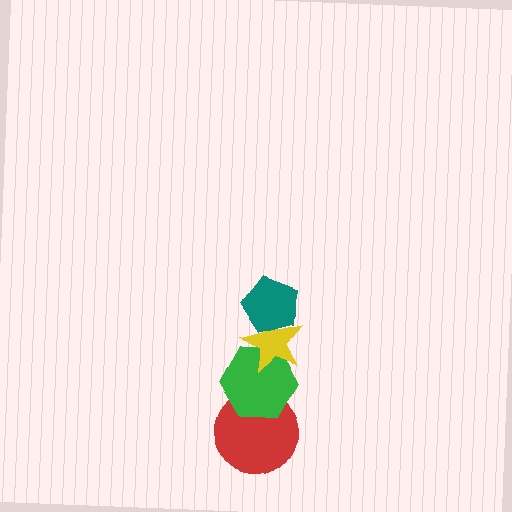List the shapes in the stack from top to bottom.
From top to bottom: the teal pentagon, the yellow star, the green hexagon, the red circle.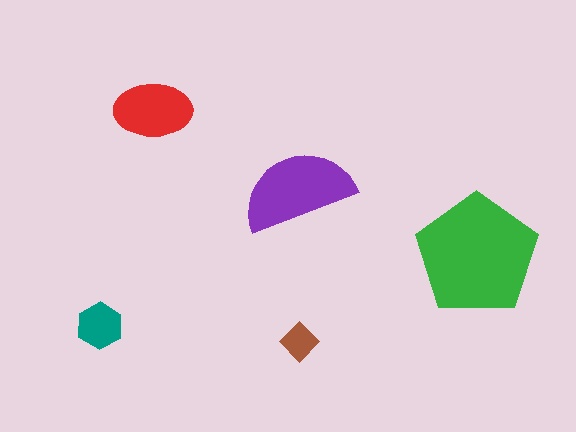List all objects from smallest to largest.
The brown diamond, the teal hexagon, the red ellipse, the purple semicircle, the green pentagon.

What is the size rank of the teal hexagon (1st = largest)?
4th.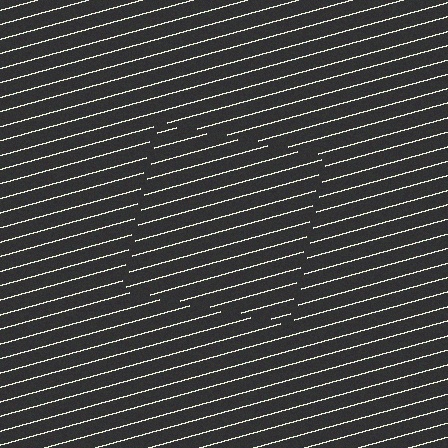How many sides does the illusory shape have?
4 sides — the line-ends trace a square.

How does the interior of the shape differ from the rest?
The interior of the shape contains the same grating, shifted by half a period — the contour is defined by the phase discontinuity where line-ends from the inner and outer gratings abut.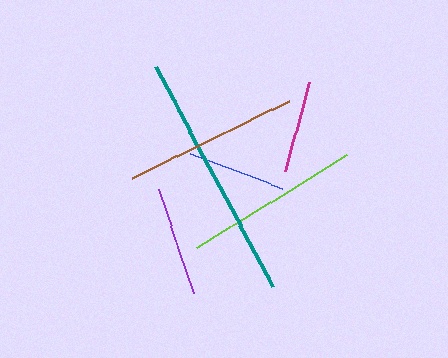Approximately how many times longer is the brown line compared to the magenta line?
The brown line is approximately 1.9 times the length of the magenta line.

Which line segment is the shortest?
The magenta line is the shortest at approximately 91 pixels.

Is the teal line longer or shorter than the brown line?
The teal line is longer than the brown line.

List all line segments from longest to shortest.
From longest to shortest: teal, lime, brown, purple, blue, magenta.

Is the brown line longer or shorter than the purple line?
The brown line is longer than the purple line.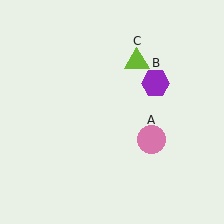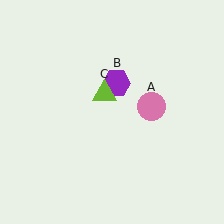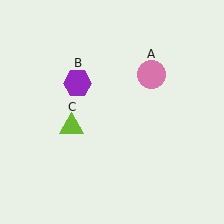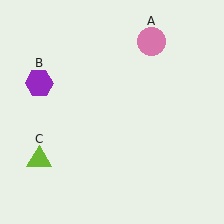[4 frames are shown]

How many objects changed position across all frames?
3 objects changed position: pink circle (object A), purple hexagon (object B), lime triangle (object C).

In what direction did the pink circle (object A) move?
The pink circle (object A) moved up.